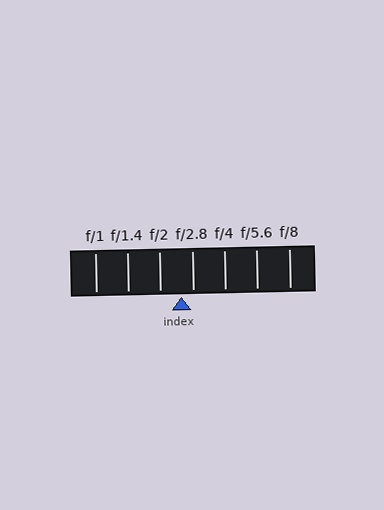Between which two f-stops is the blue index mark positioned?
The index mark is between f/2 and f/2.8.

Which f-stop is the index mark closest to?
The index mark is closest to f/2.8.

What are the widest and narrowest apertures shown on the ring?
The widest aperture shown is f/1 and the narrowest is f/8.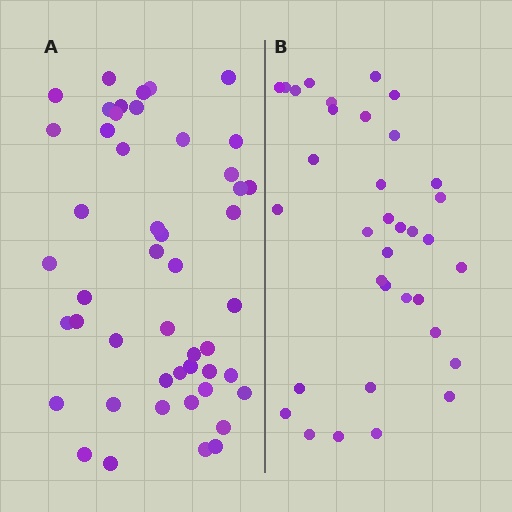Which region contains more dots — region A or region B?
Region A (the left region) has more dots.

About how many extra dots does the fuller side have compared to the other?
Region A has approximately 15 more dots than region B.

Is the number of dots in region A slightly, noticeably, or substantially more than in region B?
Region A has noticeably more, but not dramatically so. The ratio is roughly 1.4 to 1.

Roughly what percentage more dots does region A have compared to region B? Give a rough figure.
About 35% more.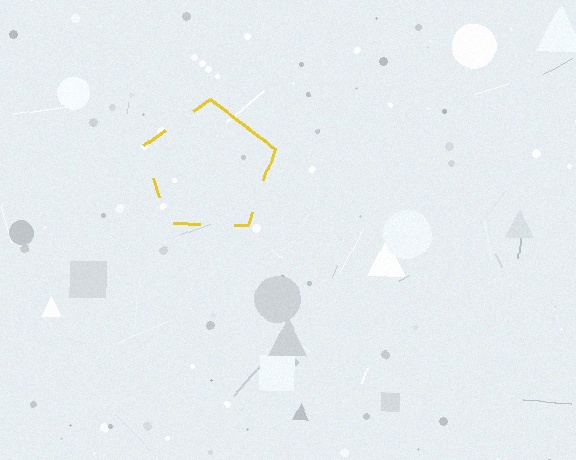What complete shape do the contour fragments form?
The contour fragments form a pentagon.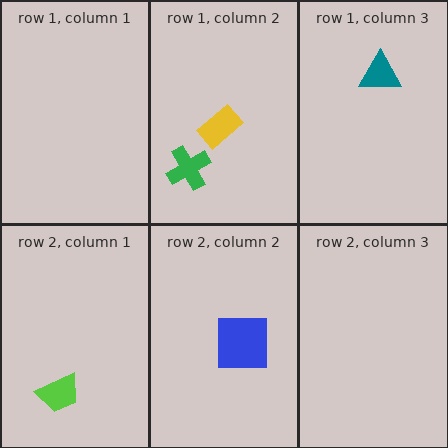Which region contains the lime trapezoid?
The row 2, column 1 region.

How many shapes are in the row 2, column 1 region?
1.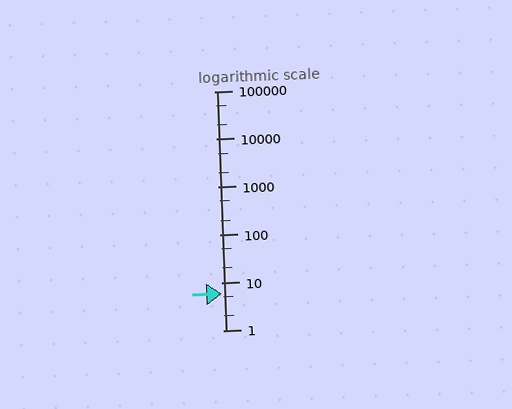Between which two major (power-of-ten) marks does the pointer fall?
The pointer is between 1 and 10.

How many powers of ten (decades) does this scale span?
The scale spans 5 decades, from 1 to 100000.